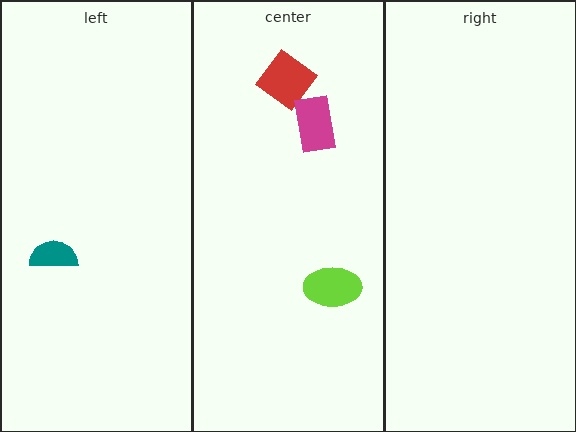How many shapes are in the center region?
3.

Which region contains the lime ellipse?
The center region.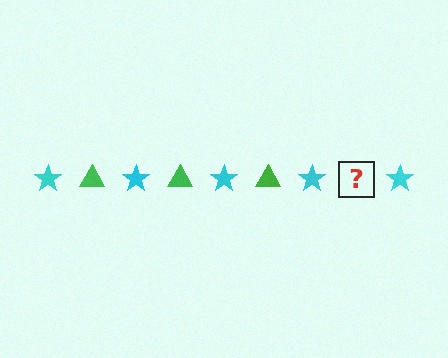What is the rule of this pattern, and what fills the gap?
The rule is that the pattern alternates between cyan star and green triangle. The gap should be filled with a green triangle.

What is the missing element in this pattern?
The missing element is a green triangle.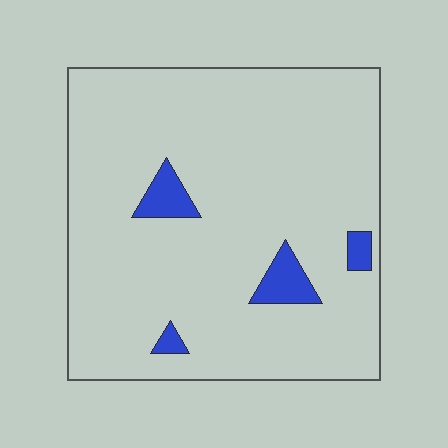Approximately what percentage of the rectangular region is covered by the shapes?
Approximately 5%.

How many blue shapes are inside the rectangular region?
4.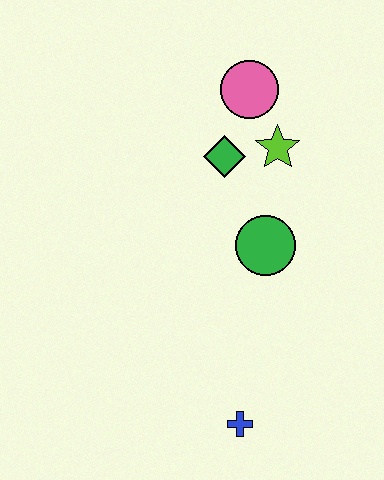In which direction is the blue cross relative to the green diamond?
The blue cross is below the green diamond.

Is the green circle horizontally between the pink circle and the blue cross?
No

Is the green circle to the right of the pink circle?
Yes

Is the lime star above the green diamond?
Yes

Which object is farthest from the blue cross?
The pink circle is farthest from the blue cross.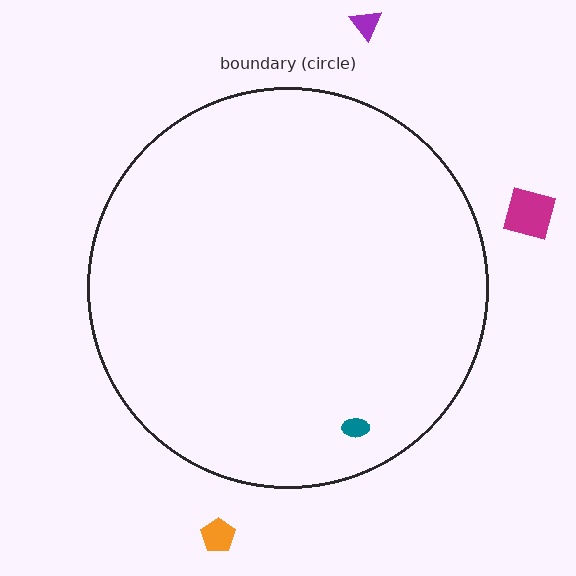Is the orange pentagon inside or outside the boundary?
Outside.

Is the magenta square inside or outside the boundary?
Outside.